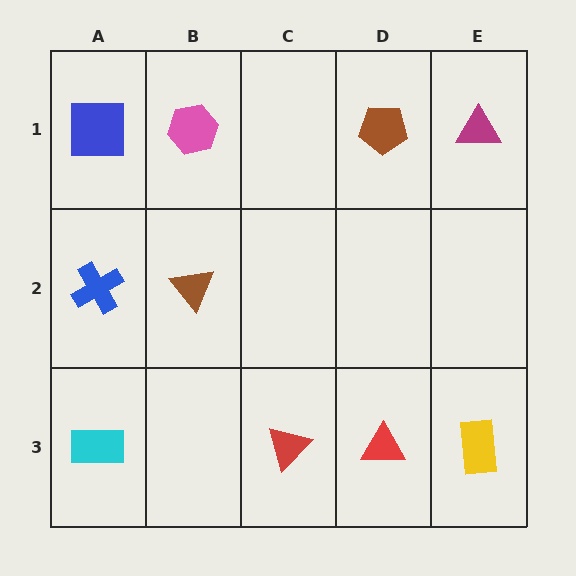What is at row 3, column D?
A red triangle.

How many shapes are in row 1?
4 shapes.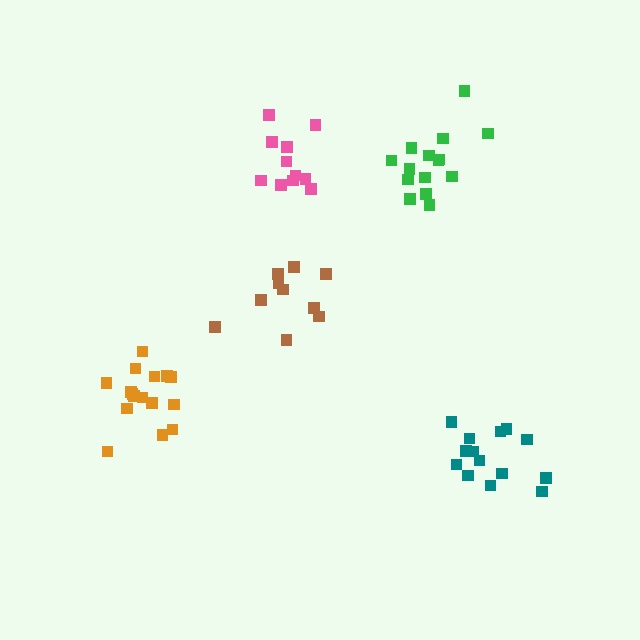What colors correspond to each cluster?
The clusters are colored: brown, green, teal, pink, orange.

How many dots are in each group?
Group 1: 10 dots, Group 2: 15 dots, Group 3: 14 dots, Group 4: 11 dots, Group 5: 16 dots (66 total).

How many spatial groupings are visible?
There are 5 spatial groupings.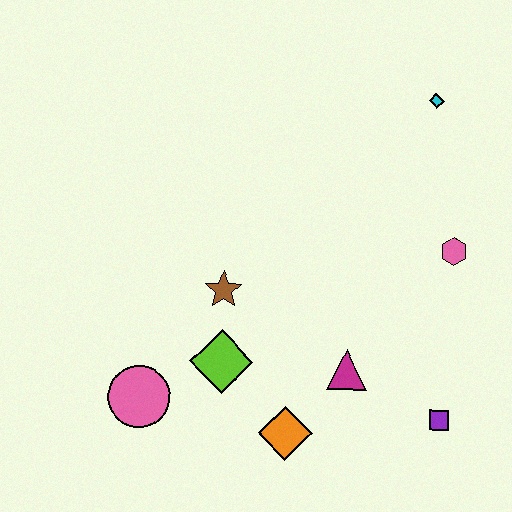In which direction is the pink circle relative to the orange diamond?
The pink circle is to the left of the orange diamond.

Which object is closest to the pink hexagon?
The cyan diamond is closest to the pink hexagon.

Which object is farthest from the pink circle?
The cyan diamond is farthest from the pink circle.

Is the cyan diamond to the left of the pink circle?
No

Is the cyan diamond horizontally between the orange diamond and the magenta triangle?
No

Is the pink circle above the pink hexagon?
No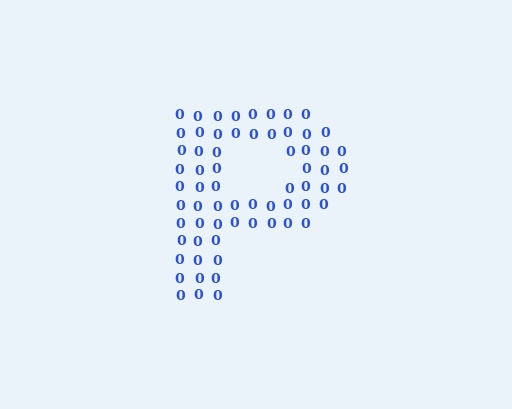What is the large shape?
The large shape is the letter P.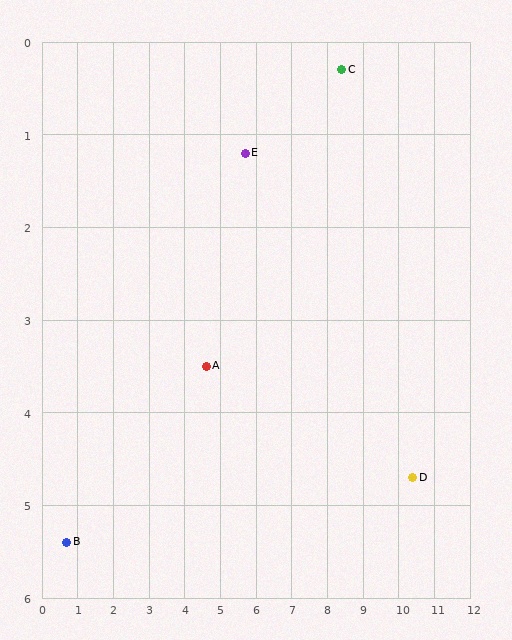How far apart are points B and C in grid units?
Points B and C are about 9.2 grid units apart.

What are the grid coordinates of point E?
Point E is at approximately (5.7, 1.2).